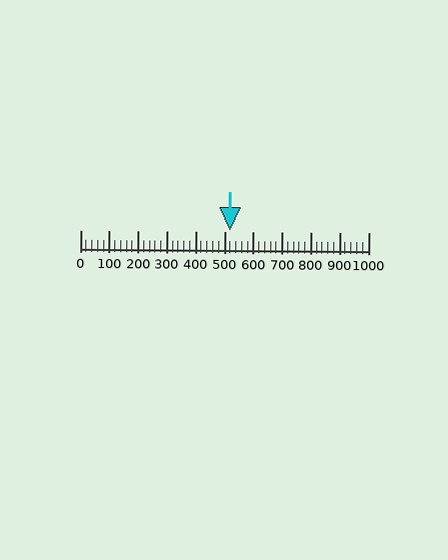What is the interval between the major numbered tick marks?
The major tick marks are spaced 100 units apart.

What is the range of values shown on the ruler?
The ruler shows values from 0 to 1000.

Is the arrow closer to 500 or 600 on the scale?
The arrow is closer to 500.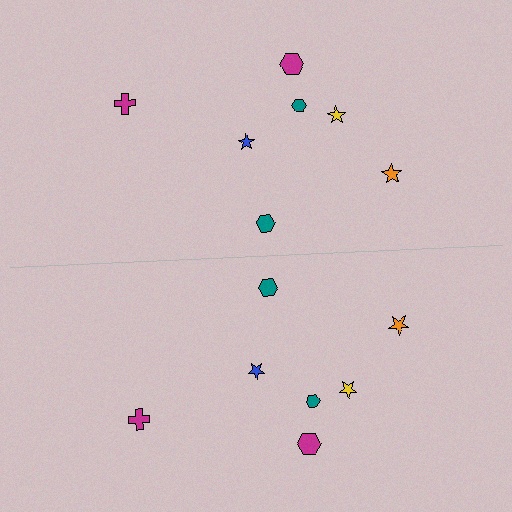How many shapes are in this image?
There are 14 shapes in this image.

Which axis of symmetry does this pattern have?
The pattern has a horizontal axis of symmetry running through the center of the image.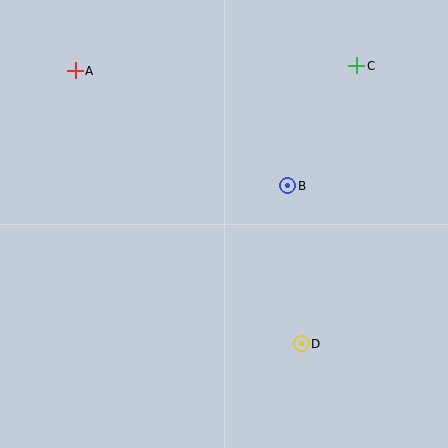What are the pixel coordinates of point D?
Point D is at (301, 344).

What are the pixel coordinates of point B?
Point B is at (288, 186).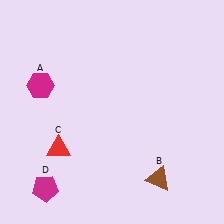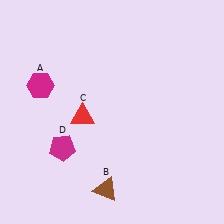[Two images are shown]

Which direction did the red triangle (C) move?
The red triangle (C) moved up.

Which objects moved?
The objects that moved are: the brown triangle (B), the red triangle (C), the magenta pentagon (D).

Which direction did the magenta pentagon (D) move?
The magenta pentagon (D) moved up.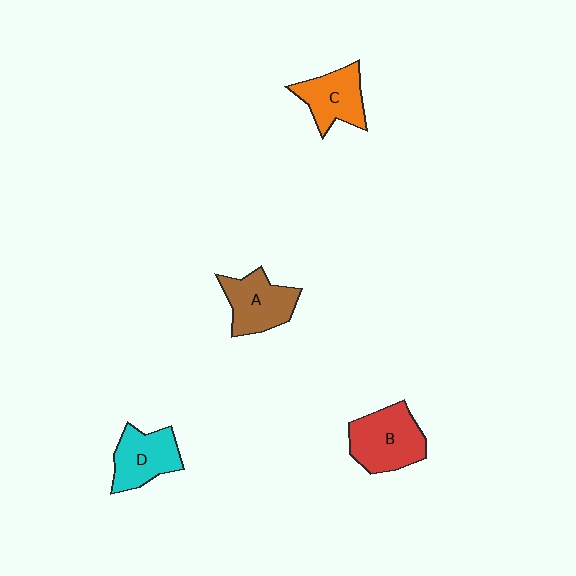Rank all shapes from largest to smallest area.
From largest to smallest: B (red), A (brown), D (cyan), C (orange).